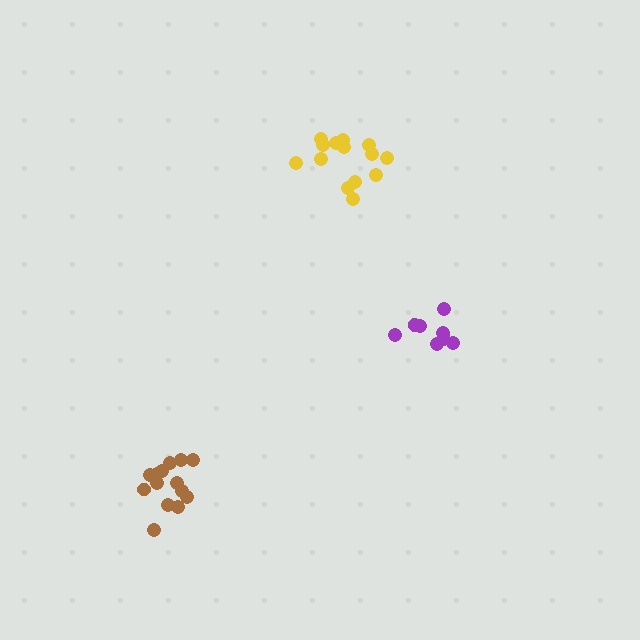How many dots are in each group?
Group 1: 14 dots, Group 2: 14 dots, Group 3: 8 dots (36 total).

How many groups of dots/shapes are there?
There are 3 groups.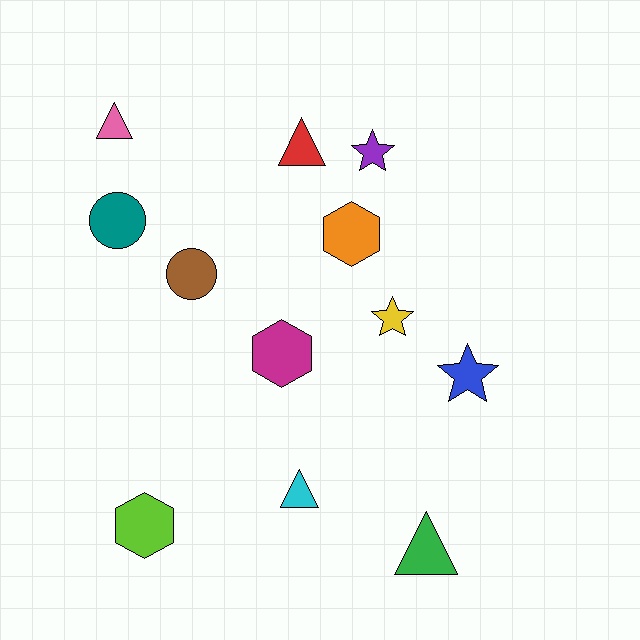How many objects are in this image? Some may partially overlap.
There are 12 objects.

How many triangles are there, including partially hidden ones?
There are 4 triangles.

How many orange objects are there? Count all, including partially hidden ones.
There is 1 orange object.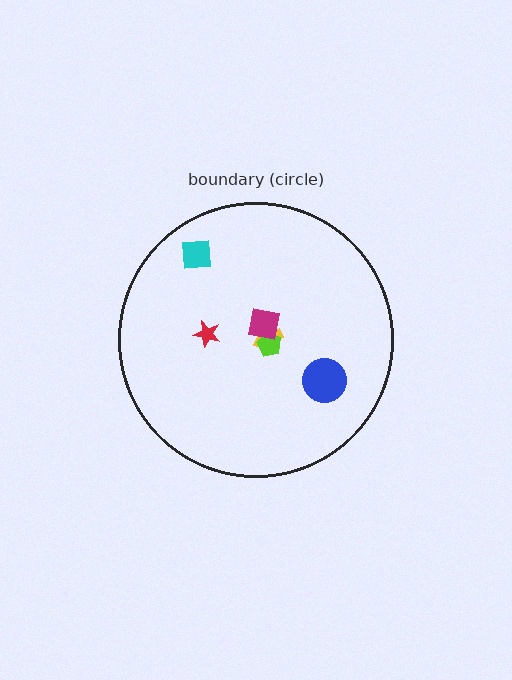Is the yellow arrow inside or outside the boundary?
Inside.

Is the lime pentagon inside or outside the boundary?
Inside.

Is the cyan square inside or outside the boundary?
Inside.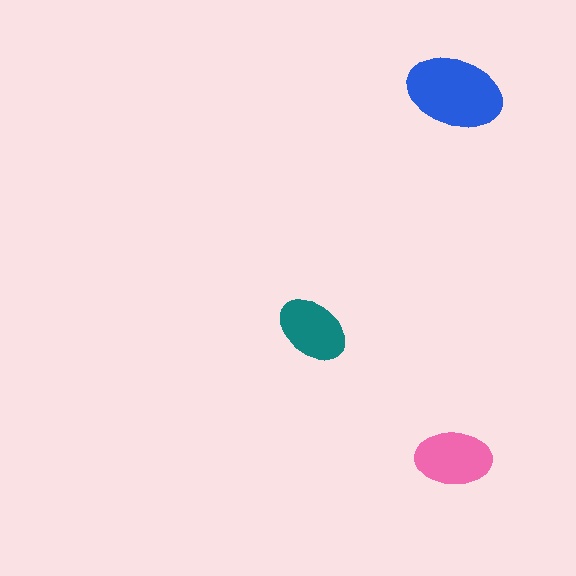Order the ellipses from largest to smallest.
the blue one, the pink one, the teal one.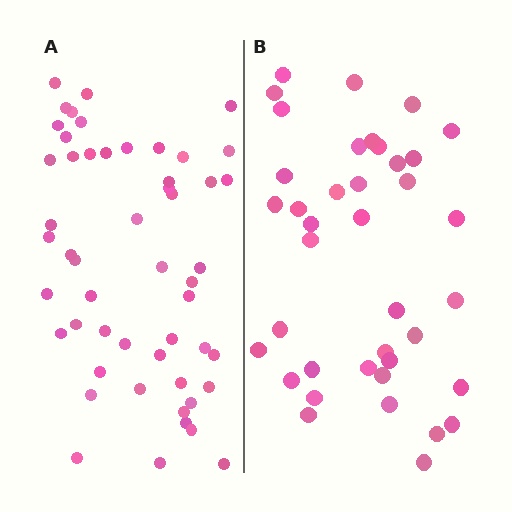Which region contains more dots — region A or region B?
Region A (the left region) has more dots.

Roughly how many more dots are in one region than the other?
Region A has approximately 15 more dots than region B.